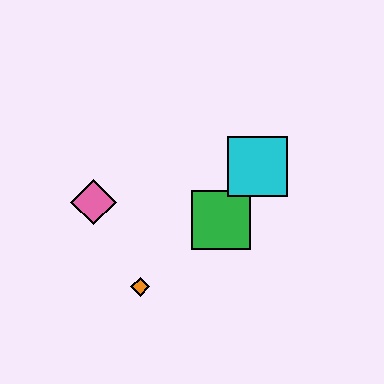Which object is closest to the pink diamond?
The orange diamond is closest to the pink diamond.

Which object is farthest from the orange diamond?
The cyan square is farthest from the orange diamond.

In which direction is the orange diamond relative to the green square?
The orange diamond is to the left of the green square.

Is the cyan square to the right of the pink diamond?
Yes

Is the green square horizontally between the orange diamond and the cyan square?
Yes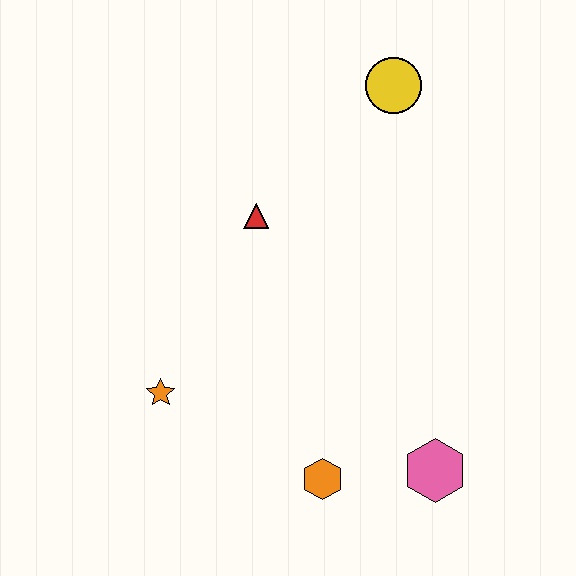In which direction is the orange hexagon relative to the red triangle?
The orange hexagon is below the red triangle.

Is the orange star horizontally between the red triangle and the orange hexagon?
No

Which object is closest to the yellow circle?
The red triangle is closest to the yellow circle.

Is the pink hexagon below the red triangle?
Yes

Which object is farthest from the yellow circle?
The orange hexagon is farthest from the yellow circle.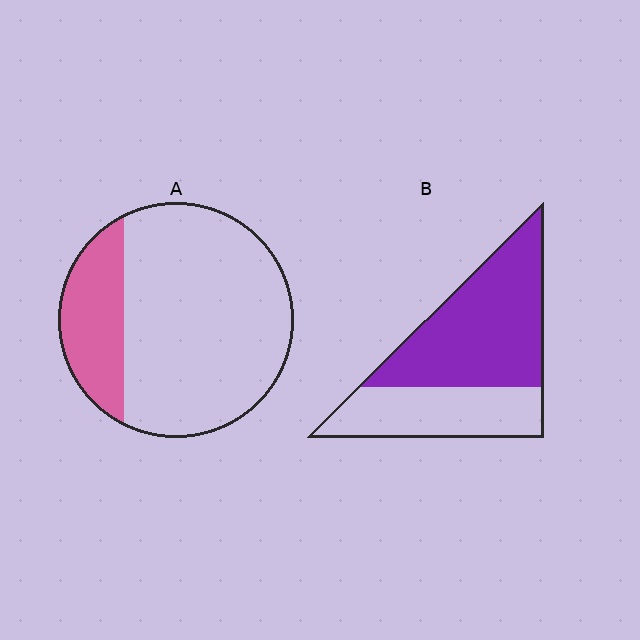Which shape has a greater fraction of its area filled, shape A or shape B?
Shape B.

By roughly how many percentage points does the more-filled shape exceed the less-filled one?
By roughly 40 percentage points (B over A).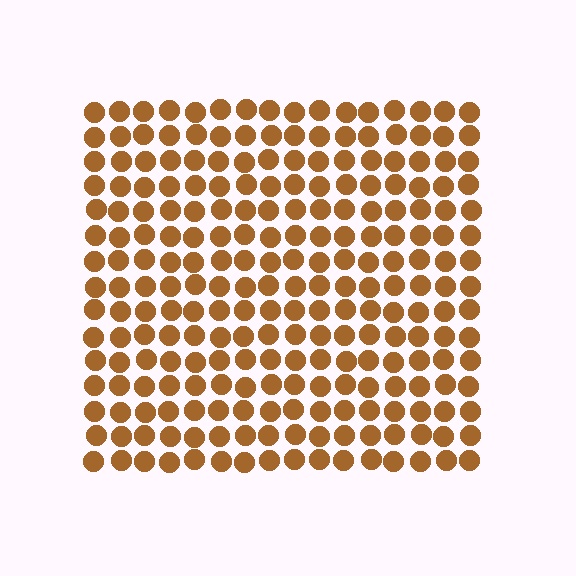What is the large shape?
The large shape is a square.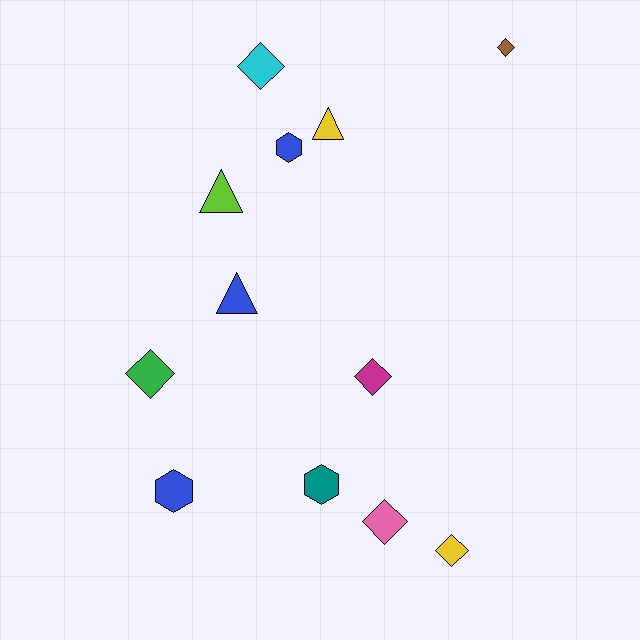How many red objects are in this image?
There are no red objects.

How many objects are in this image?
There are 12 objects.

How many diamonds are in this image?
There are 6 diamonds.